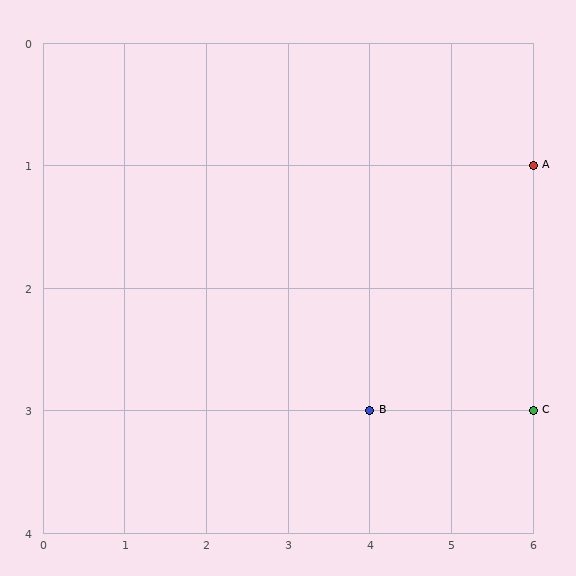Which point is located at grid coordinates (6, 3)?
Point C is at (6, 3).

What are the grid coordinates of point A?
Point A is at grid coordinates (6, 1).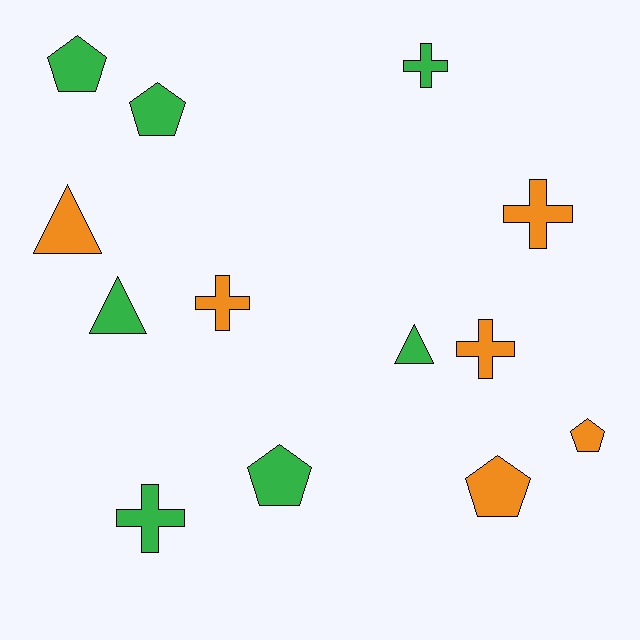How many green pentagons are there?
There are 3 green pentagons.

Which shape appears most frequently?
Cross, with 5 objects.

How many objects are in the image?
There are 13 objects.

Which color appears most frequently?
Green, with 7 objects.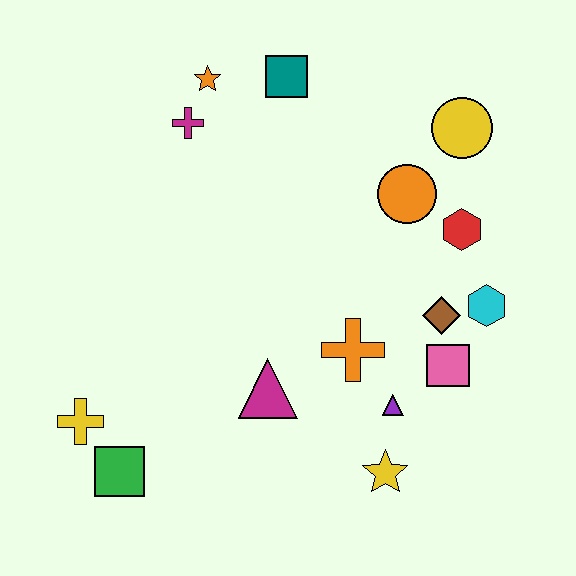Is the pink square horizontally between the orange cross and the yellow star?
No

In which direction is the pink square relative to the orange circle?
The pink square is below the orange circle.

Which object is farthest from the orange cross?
The orange star is farthest from the orange cross.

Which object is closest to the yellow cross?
The green square is closest to the yellow cross.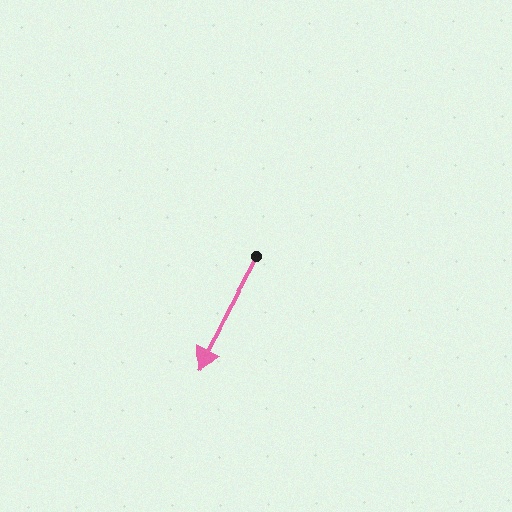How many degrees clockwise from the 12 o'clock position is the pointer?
Approximately 208 degrees.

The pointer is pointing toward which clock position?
Roughly 7 o'clock.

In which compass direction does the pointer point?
Southwest.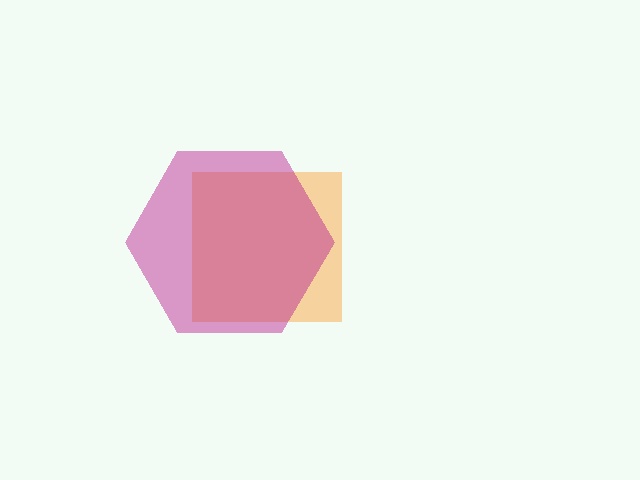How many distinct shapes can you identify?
There are 2 distinct shapes: an orange square, a magenta hexagon.